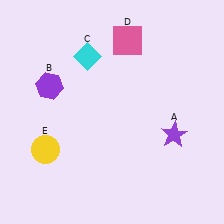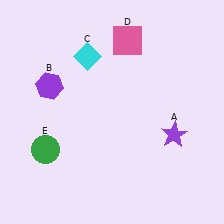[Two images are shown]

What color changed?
The circle (E) changed from yellow in Image 1 to green in Image 2.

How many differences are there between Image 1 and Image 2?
There is 1 difference between the two images.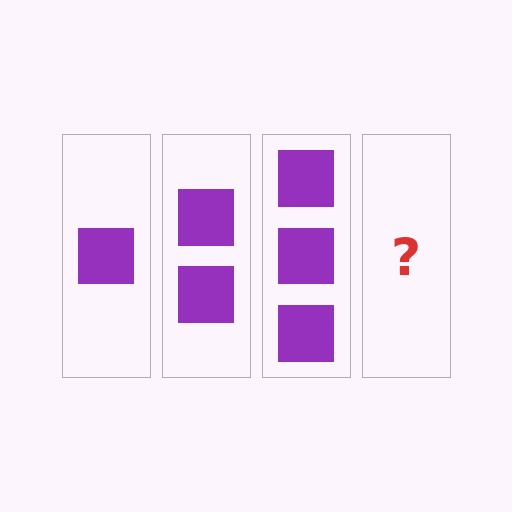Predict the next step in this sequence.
The next step is 4 squares.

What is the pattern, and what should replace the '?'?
The pattern is that each step adds one more square. The '?' should be 4 squares.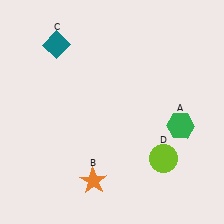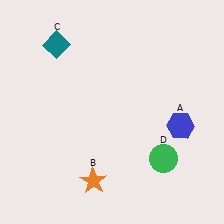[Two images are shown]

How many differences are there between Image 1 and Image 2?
There are 2 differences between the two images.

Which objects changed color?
A changed from green to blue. D changed from lime to green.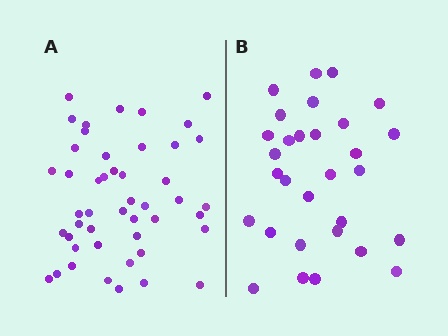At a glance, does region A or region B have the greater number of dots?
Region A (the left region) has more dots.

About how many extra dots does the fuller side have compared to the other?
Region A has approximately 15 more dots than region B.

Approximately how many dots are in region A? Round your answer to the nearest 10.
About 50 dots. (The exact count is 47, which rounds to 50.)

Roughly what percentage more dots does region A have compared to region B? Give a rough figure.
About 55% more.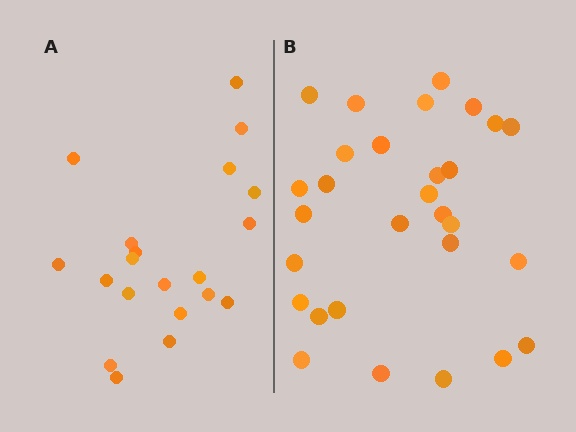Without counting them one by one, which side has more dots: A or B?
Region B (the right region) has more dots.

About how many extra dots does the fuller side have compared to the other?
Region B has roughly 8 or so more dots than region A.